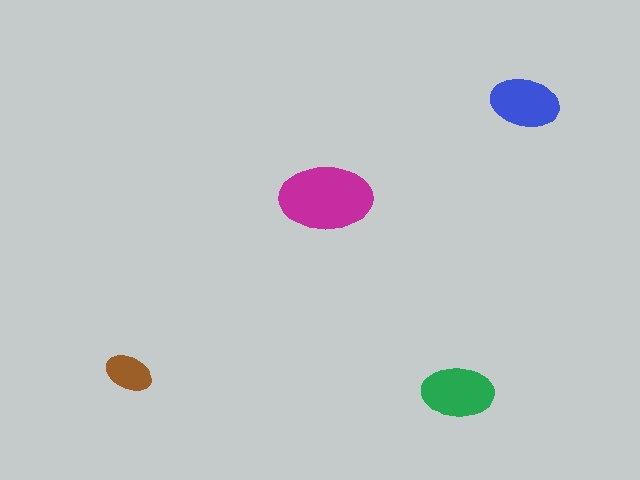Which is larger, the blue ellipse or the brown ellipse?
The blue one.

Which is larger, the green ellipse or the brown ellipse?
The green one.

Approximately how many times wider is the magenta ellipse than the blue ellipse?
About 1.5 times wider.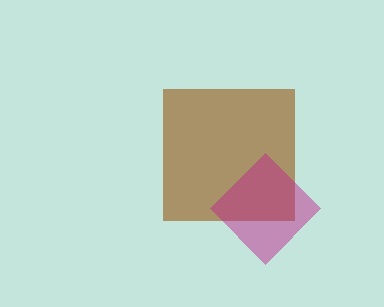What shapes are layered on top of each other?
The layered shapes are: a brown square, a magenta diamond.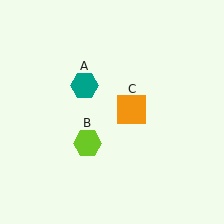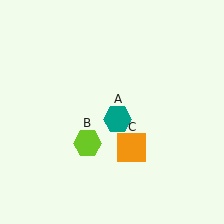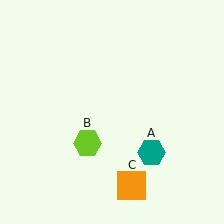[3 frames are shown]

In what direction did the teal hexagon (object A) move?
The teal hexagon (object A) moved down and to the right.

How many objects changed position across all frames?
2 objects changed position: teal hexagon (object A), orange square (object C).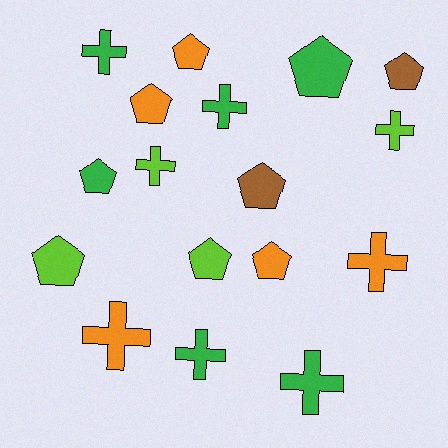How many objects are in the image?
There are 17 objects.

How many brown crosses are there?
There are no brown crosses.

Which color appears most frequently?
Green, with 6 objects.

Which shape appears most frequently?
Pentagon, with 9 objects.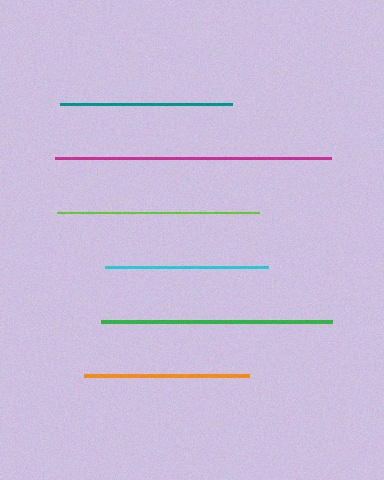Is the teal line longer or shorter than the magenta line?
The magenta line is longer than the teal line.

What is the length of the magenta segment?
The magenta segment is approximately 276 pixels long.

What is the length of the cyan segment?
The cyan segment is approximately 163 pixels long.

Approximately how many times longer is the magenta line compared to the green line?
The magenta line is approximately 1.2 times the length of the green line.